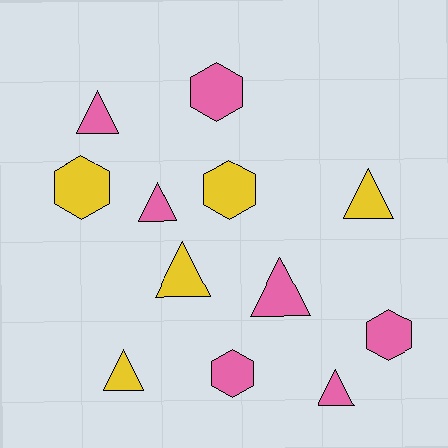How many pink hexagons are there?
There are 3 pink hexagons.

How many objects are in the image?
There are 12 objects.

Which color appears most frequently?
Pink, with 7 objects.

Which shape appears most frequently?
Triangle, with 7 objects.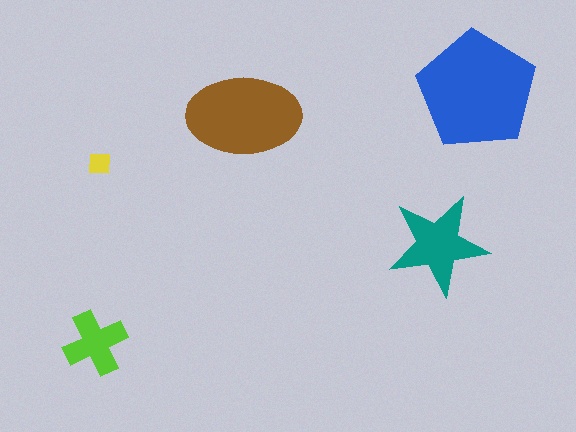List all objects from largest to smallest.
The blue pentagon, the brown ellipse, the teal star, the lime cross, the yellow square.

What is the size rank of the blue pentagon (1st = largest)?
1st.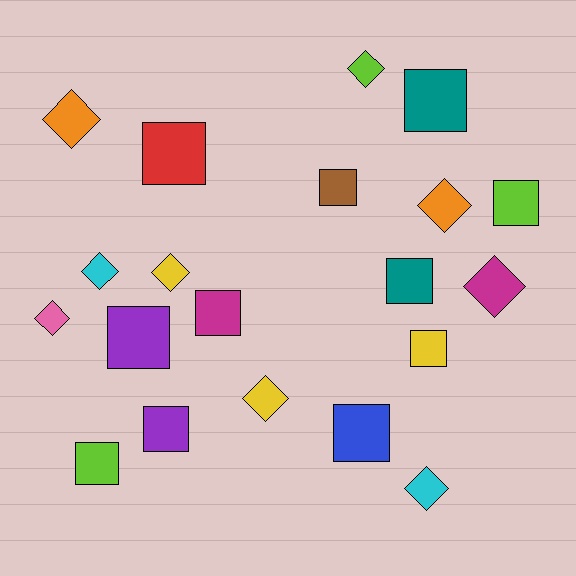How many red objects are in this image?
There is 1 red object.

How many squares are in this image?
There are 11 squares.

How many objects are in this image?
There are 20 objects.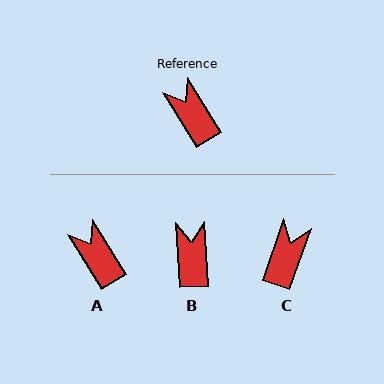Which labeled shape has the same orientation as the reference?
A.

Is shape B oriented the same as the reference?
No, it is off by about 28 degrees.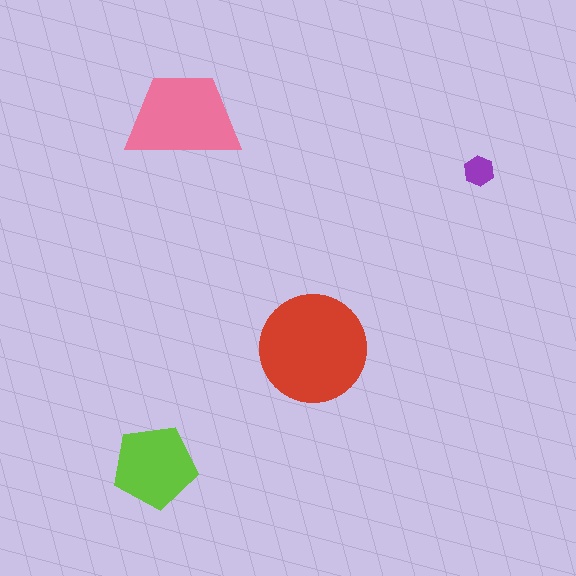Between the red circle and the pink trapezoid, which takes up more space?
The red circle.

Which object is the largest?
The red circle.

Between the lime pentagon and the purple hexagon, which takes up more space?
The lime pentagon.